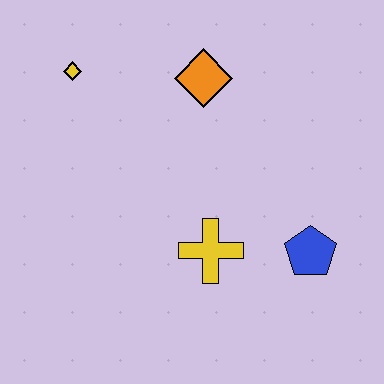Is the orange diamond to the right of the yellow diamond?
Yes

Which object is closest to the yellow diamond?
The orange diamond is closest to the yellow diamond.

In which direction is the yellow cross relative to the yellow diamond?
The yellow cross is below the yellow diamond.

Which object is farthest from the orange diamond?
The blue pentagon is farthest from the orange diamond.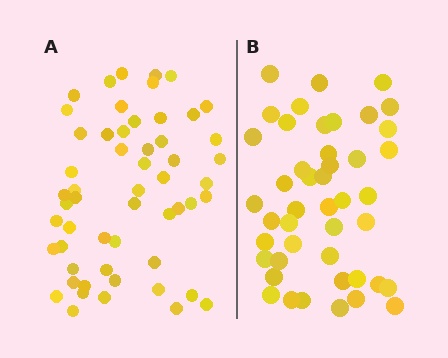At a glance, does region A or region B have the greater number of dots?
Region A (the left region) has more dots.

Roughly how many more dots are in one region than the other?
Region A has roughly 10 or so more dots than region B.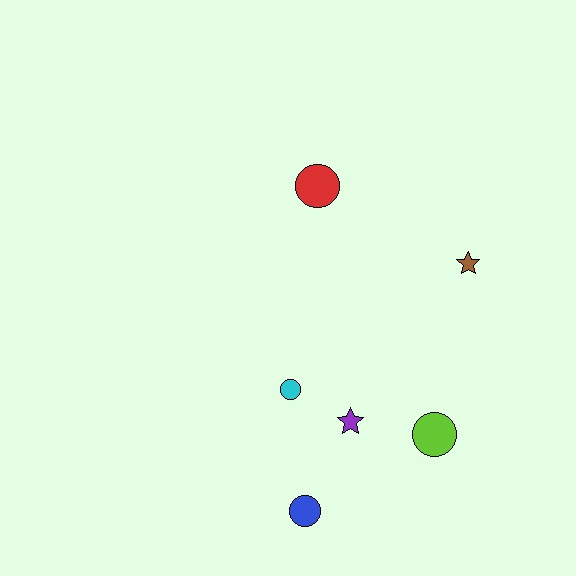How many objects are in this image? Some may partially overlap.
There are 6 objects.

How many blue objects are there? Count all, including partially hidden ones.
There is 1 blue object.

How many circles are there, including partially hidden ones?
There are 4 circles.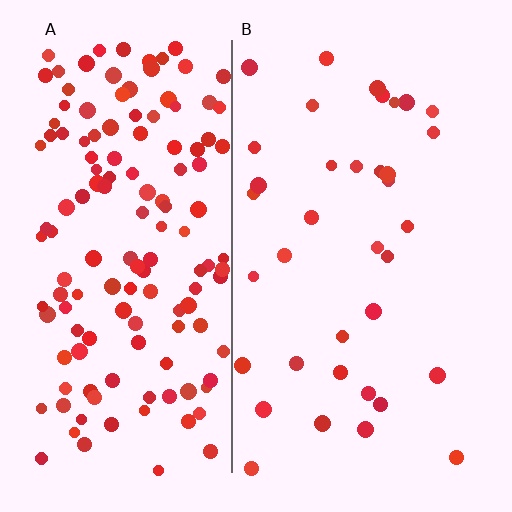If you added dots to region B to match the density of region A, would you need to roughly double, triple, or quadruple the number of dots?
Approximately quadruple.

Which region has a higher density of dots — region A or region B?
A (the left).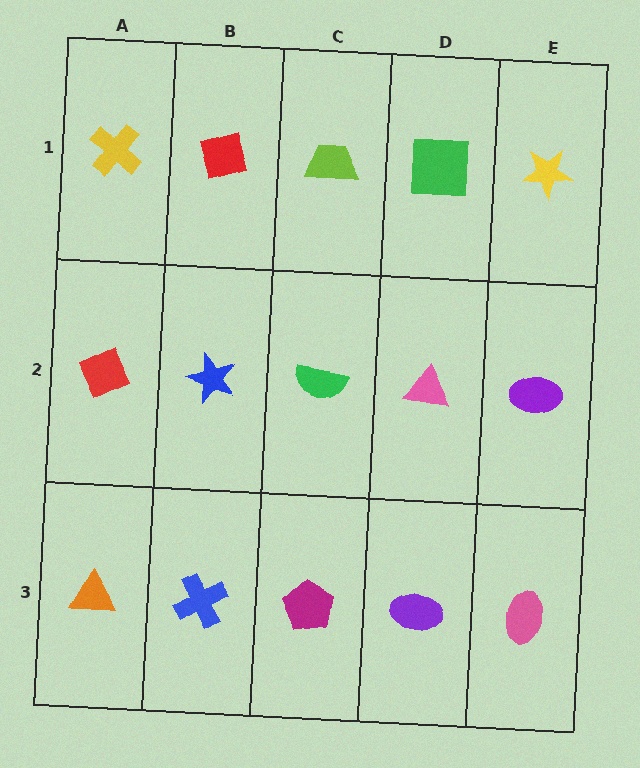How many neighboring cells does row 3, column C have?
3.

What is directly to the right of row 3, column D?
A pink ellipse.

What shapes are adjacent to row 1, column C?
A green semicircle (row 2, column C), a red square (row 1, column B), a green square (row 1, column D).